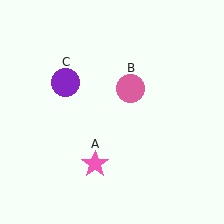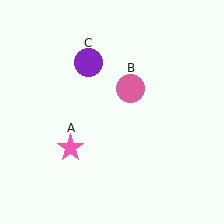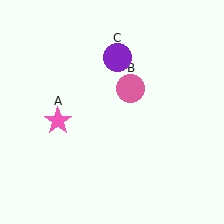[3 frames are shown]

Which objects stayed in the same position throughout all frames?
Pink circle (object B) remained stationary.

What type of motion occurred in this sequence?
The pink star (object A), purple circle (object C) rotated clockwise around the center of the scene.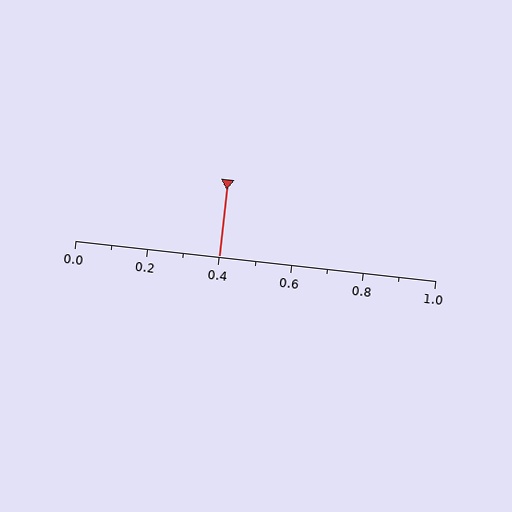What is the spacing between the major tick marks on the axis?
The major ticks are spaced 0.2 apart.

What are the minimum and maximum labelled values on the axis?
The axis runs from 0.0 to 1.0.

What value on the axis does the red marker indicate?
The marker indicates approximately 0.4.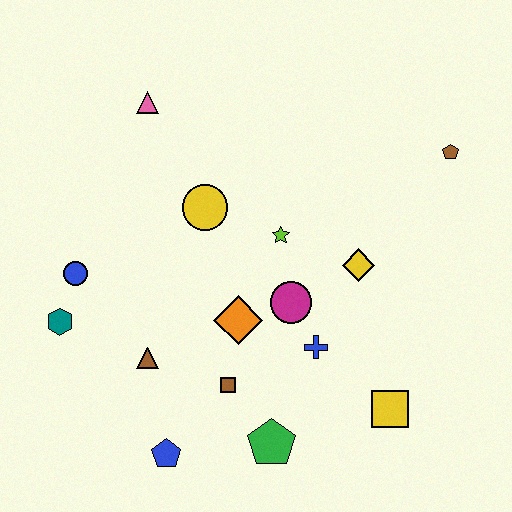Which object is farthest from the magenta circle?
The pink triangle is farthest from the magenta circle.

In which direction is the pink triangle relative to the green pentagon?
The pink triangle is above the green pentagon.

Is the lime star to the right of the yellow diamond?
No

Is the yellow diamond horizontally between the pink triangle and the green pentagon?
No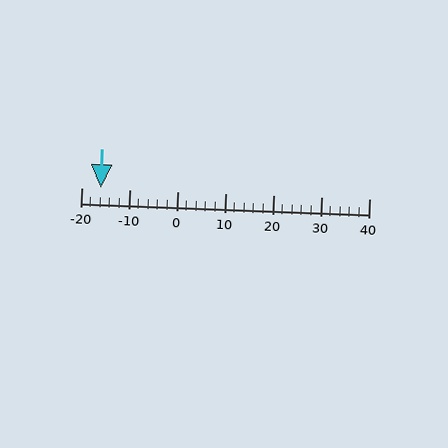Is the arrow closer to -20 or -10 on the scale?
The arrow is closer to -20.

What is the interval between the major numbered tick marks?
The major tick marks are spaced 10 units apart.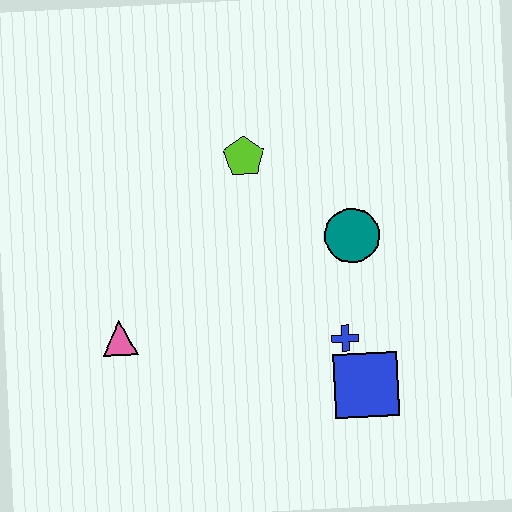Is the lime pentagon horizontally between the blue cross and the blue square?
No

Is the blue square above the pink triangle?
No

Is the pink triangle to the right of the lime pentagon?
No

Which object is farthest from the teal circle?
The pink triangle is farthest from the teal circle.